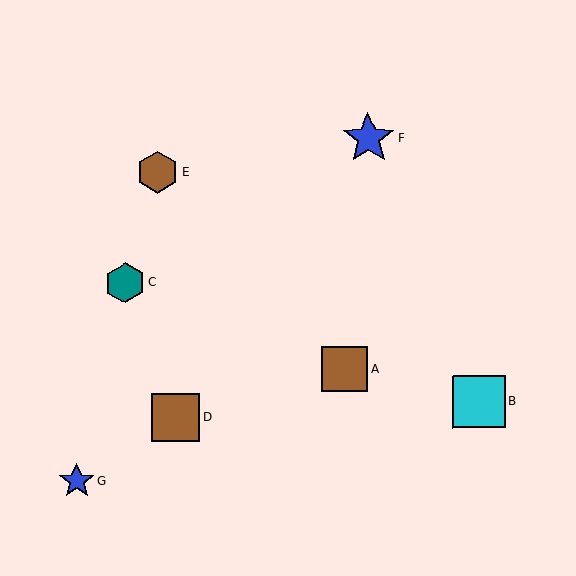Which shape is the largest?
The blue star (labeled F) is the largest.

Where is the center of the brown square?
The center of the brown square is at (176, 417).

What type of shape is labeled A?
Shape A is a brown square.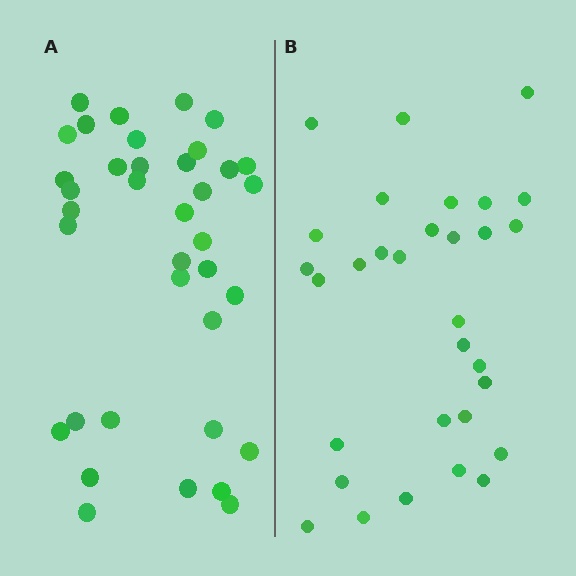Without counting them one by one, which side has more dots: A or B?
Region A (the left region) has more dots.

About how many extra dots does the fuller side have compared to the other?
Region A has about 6 more dots than region B.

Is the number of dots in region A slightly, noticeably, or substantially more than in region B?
Region A has only slightly more — the two regions are fairly close. The ratio is roughly 1.2 to 1.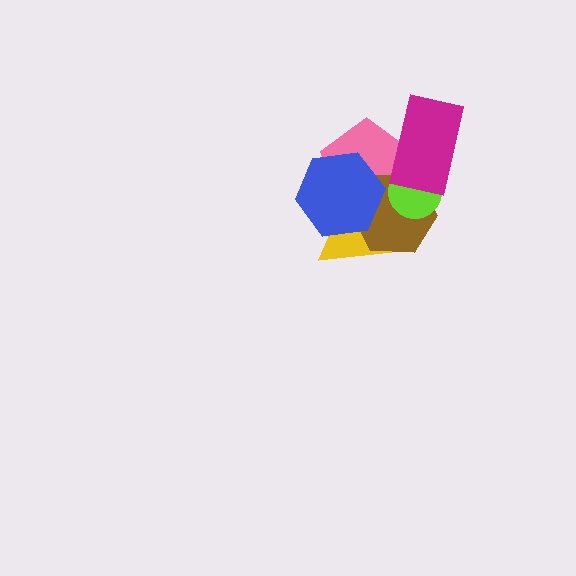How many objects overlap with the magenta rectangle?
3 objects overlap with the magenta rectangle.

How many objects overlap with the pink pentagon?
5 objects overlap with the pink pentagon.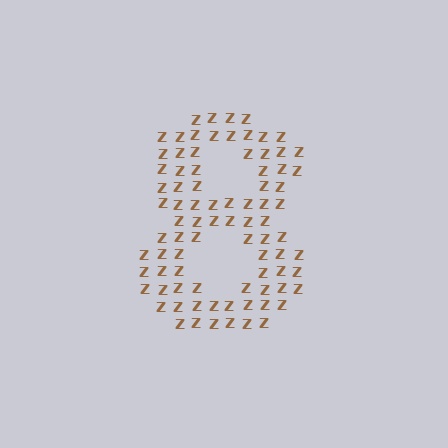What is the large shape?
The large shape is the digit 8.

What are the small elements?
The small elements are letter Z's.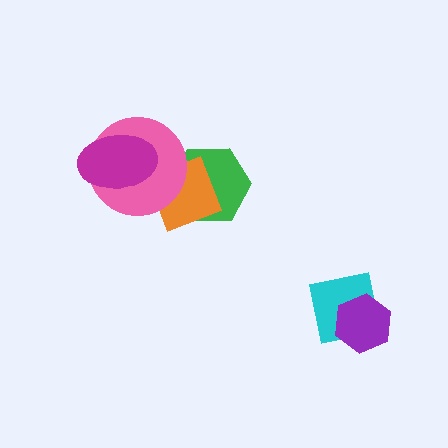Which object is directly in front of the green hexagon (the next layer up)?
The orange diamond is directly in front of the green hexagon.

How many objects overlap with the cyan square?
1 object overlaps with the cyan square.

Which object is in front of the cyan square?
The purple hexagon is in front of the cyan square.